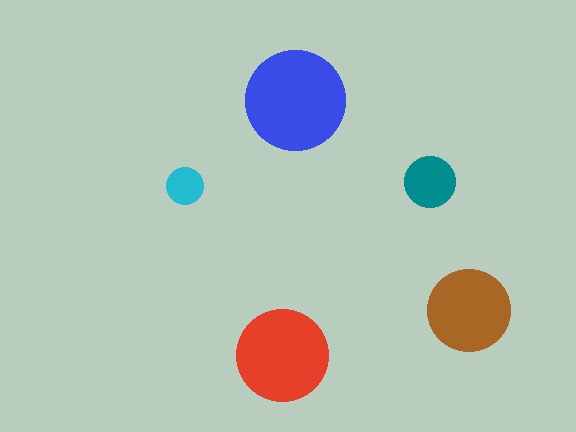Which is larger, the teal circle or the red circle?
The red one.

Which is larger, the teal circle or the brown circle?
The brown one.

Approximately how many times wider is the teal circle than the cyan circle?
About 1.5 times wider.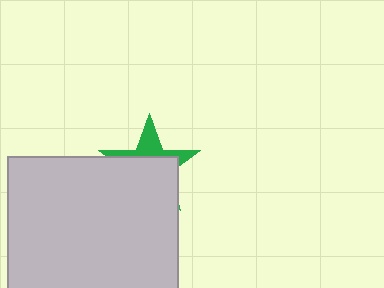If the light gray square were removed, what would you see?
You would see the complete green star.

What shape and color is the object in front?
The object in front is a light gray square.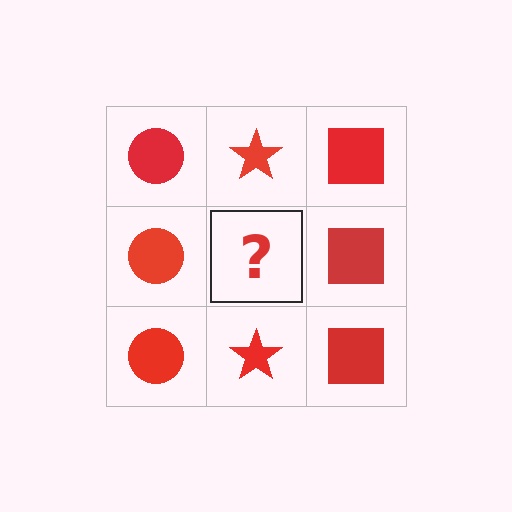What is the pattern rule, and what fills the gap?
The rule is that each column has a consistent shape. The gap should be filled with a red star.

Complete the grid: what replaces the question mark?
The question mark should be replaced with a red star.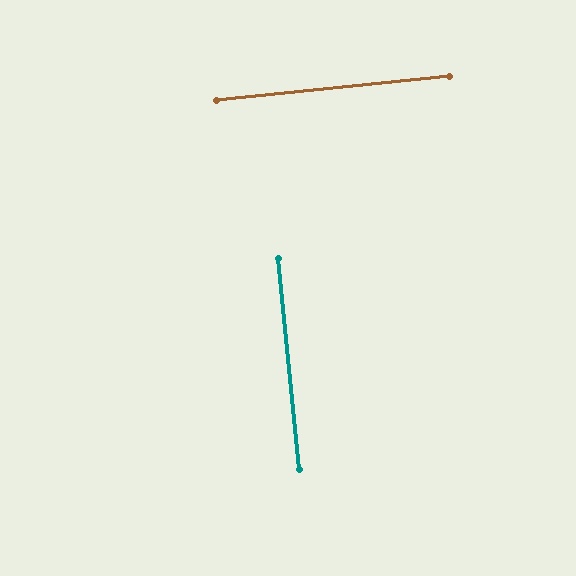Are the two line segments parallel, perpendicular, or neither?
Perpendicular — they meet at approximately 90°.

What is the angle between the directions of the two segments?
Approximately 90 degrees.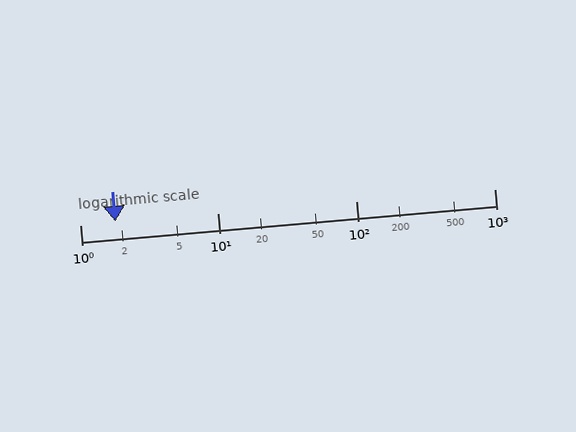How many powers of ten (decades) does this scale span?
The scale spans 3 decades, from 1 to 1000.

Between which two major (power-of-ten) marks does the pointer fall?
The pointer is between 1 and 10.